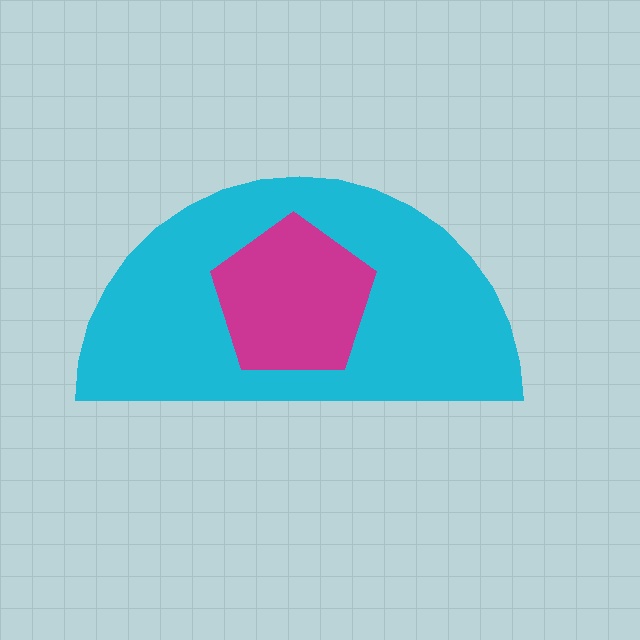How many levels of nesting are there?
2.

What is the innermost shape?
The magenta pentagon.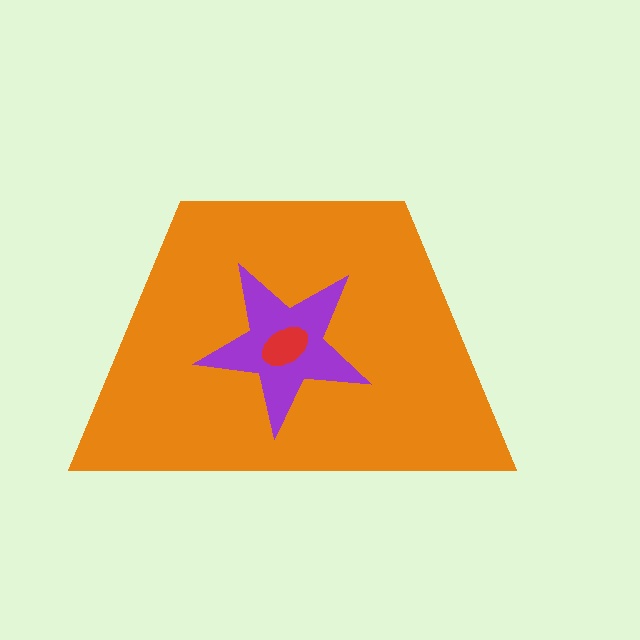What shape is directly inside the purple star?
The red ellipse.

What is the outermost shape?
The orange trapezoid.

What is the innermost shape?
The red ellipse.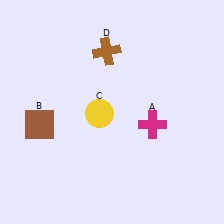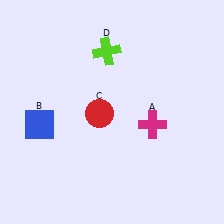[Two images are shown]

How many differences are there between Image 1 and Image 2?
There are 3 differences between the two images.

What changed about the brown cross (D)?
In Image 1, D is brown. In Image 2, it changed to lime.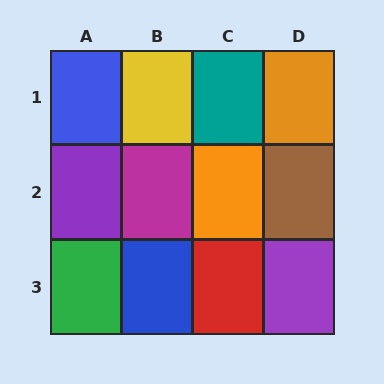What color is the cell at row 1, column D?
Orange.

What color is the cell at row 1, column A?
Blue.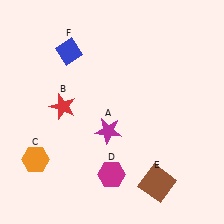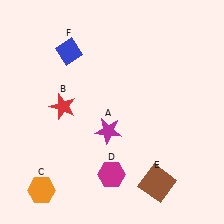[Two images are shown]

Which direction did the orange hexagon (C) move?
The orange hexagon (C) moved down.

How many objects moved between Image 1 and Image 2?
1 object moved between the two images.